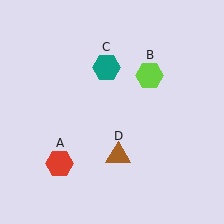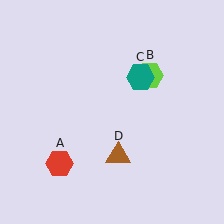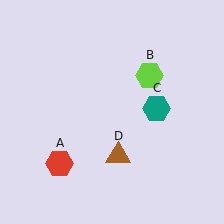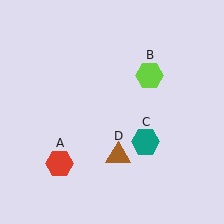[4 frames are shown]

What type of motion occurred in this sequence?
The teal hexagon (object C) rotated clockwise around the center of the scene.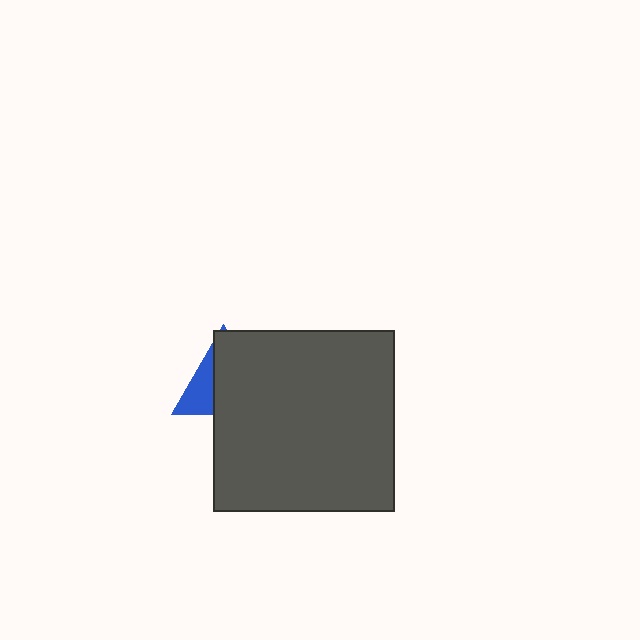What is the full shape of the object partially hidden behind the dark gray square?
The partially hidden object is a blue triangle.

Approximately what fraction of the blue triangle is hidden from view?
Roughly 67% of the blue triangle is hidden behind the dark gray square.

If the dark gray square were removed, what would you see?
You would see the complete blue triangle.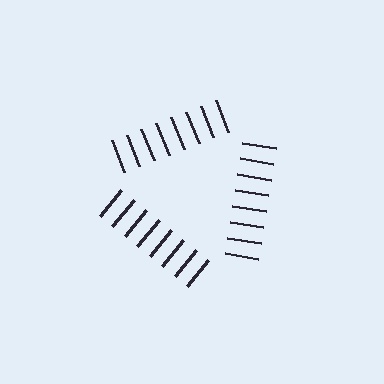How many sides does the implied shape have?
3 sides — the line-ends trace a triangle.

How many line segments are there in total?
24 — 8 along each of the 3 edges.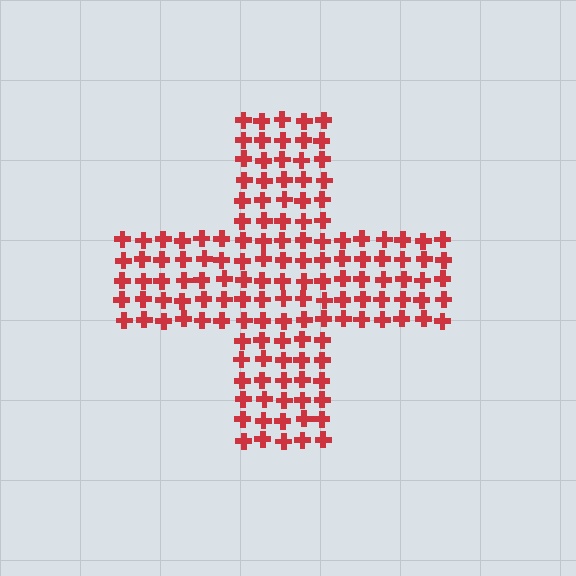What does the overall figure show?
The overall figure shows a cross.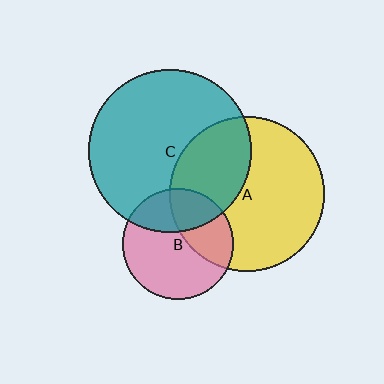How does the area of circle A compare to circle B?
Approximately 1.9 times.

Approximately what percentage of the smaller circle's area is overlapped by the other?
Approximately 35%.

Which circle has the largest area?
Circle C (teal).